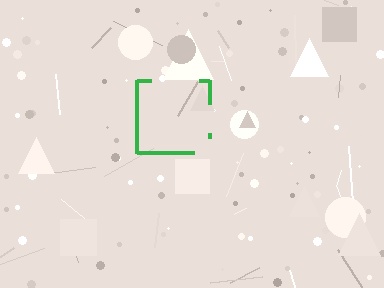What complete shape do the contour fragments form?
The contour fragments form a square.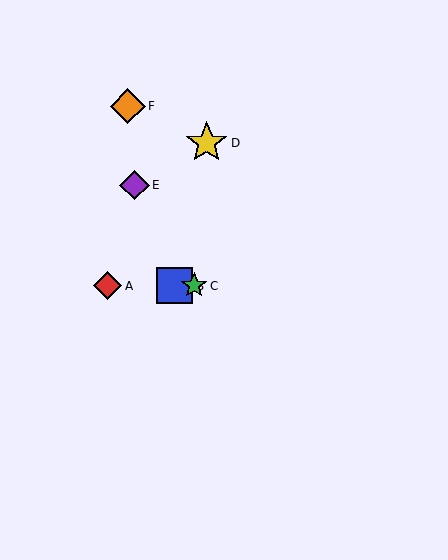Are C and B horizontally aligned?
Yes, both are at y≈286.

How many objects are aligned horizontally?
3 objects (A, B, C) are aligned horizontally.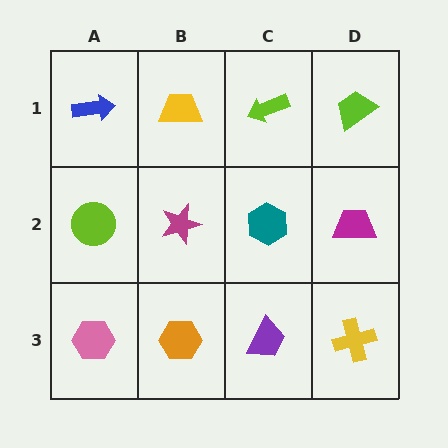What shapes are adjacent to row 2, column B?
A yellow trapezoid (row 1, column B), an orange hexagon (row 3, column B), a lime circle (row 2, column A), a teal hexagon (row 2, column C).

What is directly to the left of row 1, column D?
A lime arrow.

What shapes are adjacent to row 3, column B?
A magenta star (row 2, column B), a pink hexagon (row 3, column A), a purple trapezoid (row 3, column C).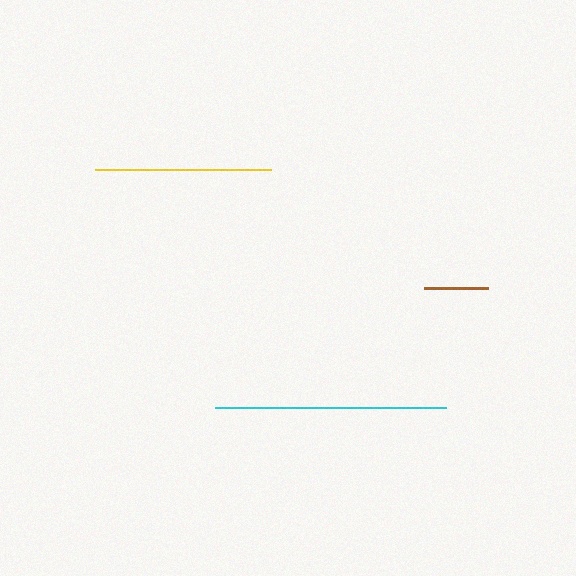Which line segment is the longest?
The cyan line is the longest at approximately 231 pixels.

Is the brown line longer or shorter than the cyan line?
The cyan line is longer than the brown line.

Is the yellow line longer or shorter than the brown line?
The yellow line is longer than the brown line.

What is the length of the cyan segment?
The cyan segment is approximately 231 pixels long.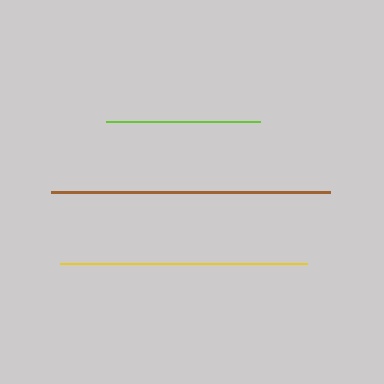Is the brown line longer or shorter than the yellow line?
The brown line is longer than the yellow line.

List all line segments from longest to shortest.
From longest to shortest: brown, yellow, lime.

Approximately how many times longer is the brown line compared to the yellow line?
The brown line is approximately 1.1 times the length of the yellow line.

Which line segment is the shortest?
The lime line is the shortest at approximately 154 pixels.